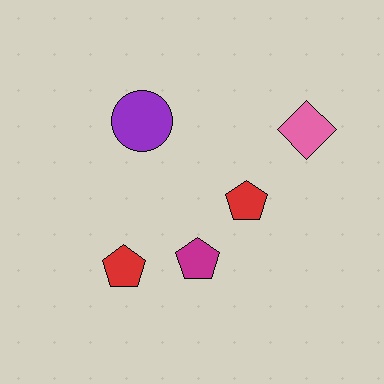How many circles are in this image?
There is 1 circle.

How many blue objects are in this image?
There are no blue objects.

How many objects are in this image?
There are 5 objects.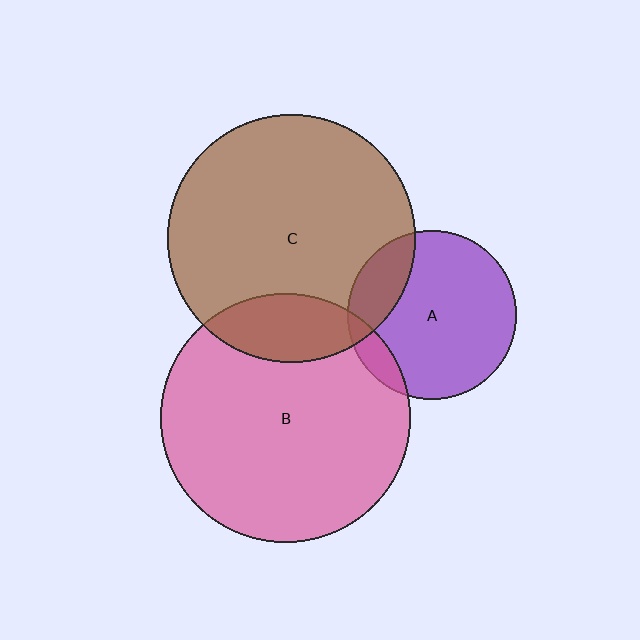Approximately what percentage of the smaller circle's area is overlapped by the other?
Approximately 15%.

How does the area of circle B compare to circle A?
Approximately 2.2 times.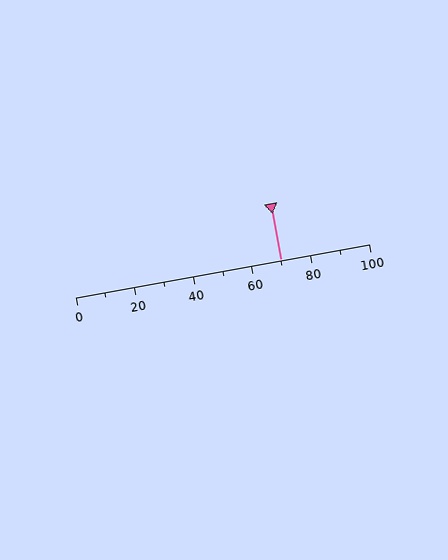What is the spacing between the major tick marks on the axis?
The major ticks are spaced 20 apart.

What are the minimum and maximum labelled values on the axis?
The axis runs from 0 to 100.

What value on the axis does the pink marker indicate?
The marker indicates approximately 70.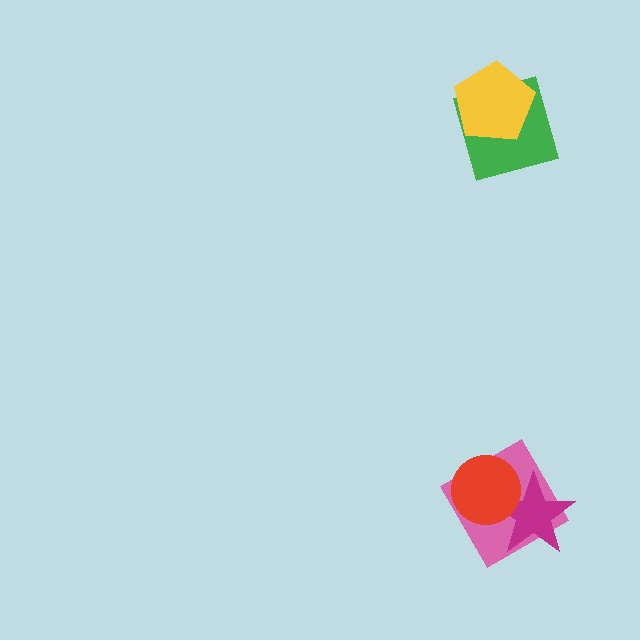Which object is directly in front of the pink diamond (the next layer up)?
The magenta star is directly in front of the pink diamond.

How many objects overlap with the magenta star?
2 objects overlap with the magenta star.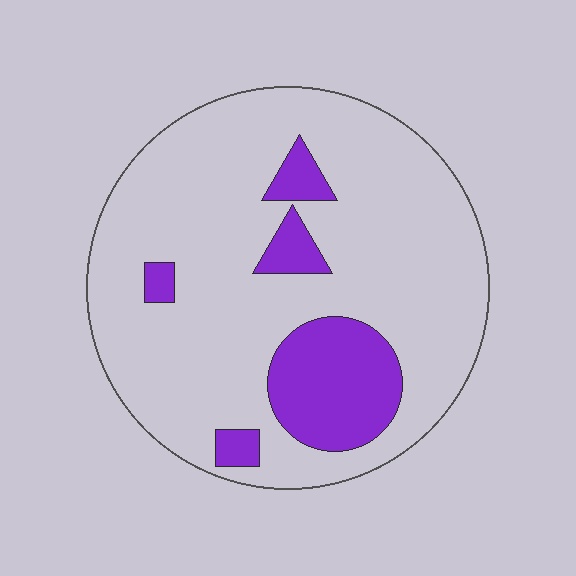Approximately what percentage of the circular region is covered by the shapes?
Approximately 20%.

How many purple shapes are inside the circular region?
5.